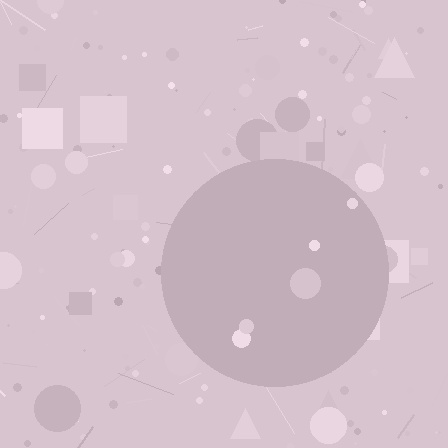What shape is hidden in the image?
A circle is hidden in the image.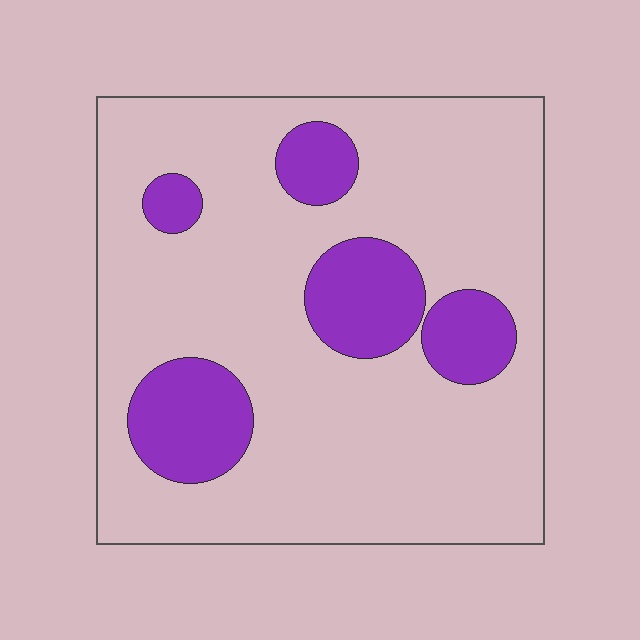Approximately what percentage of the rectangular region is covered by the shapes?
Approximately 20%.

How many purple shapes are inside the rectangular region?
5.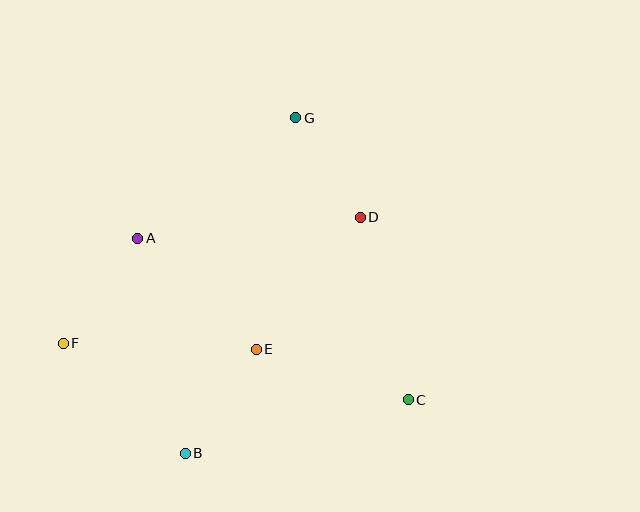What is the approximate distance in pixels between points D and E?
The distance between D and E is approximately 168 pixels.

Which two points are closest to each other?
Points D and G are closest to each other.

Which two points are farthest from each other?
Points B and G are farthest from each other.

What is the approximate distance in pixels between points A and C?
The distance between A and C is approximately 315 pixels.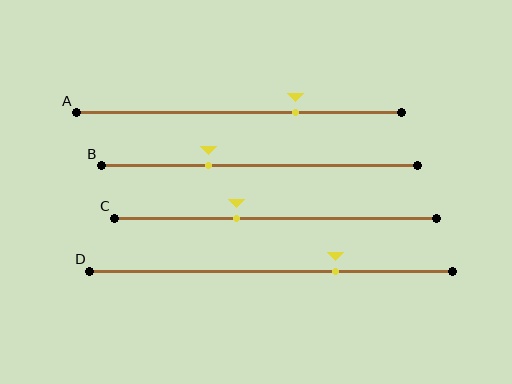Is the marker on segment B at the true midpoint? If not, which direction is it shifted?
No, the marker on segment B is shifted to the left by about 16% of the segment length.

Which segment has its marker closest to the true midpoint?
Segment C has its marker closest to the true midpoint.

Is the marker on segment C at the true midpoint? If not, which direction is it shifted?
No, the marker on segment C is shifted to the left by about 12% of the segment length.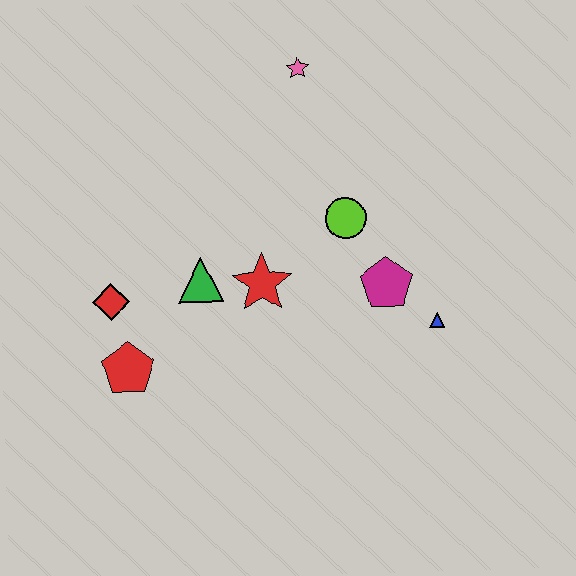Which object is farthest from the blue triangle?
The red diamond is farthest from the blue triangle.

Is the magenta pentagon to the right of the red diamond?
Yes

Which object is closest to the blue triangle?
The magenta pentagon is closest to the blue triangle.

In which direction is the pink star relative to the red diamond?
The pink star is above the red diamond.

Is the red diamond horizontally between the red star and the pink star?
No